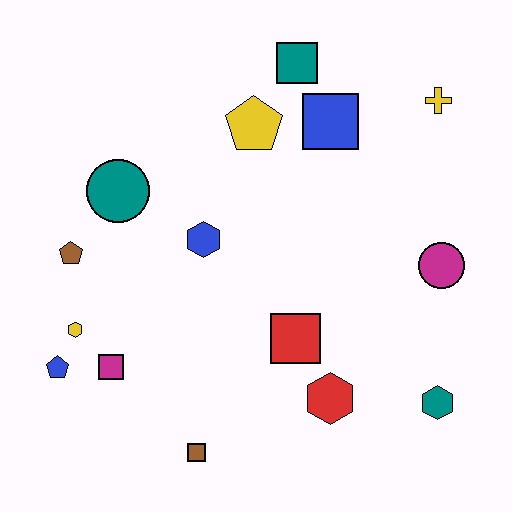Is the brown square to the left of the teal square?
Yes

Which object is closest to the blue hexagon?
The teal circle is closest to the blue hexagon.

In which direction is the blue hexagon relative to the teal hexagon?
The blue hexagon is to the left of the teal hexagon.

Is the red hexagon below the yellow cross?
Yes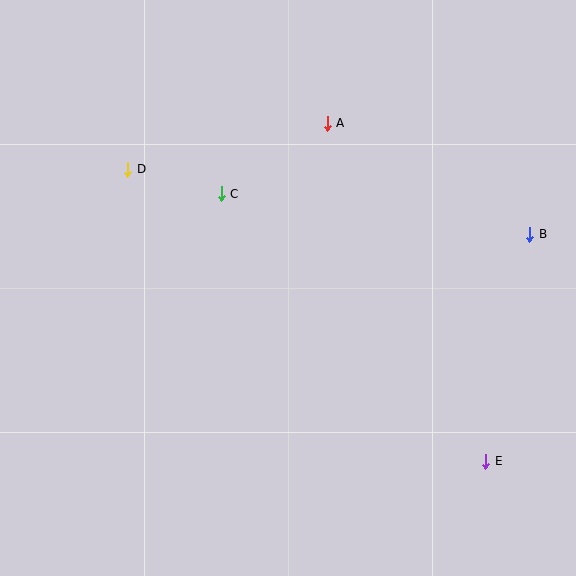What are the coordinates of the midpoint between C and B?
The midpoint between C and B is at (375, 214).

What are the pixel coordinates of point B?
Point B is at (530, 234).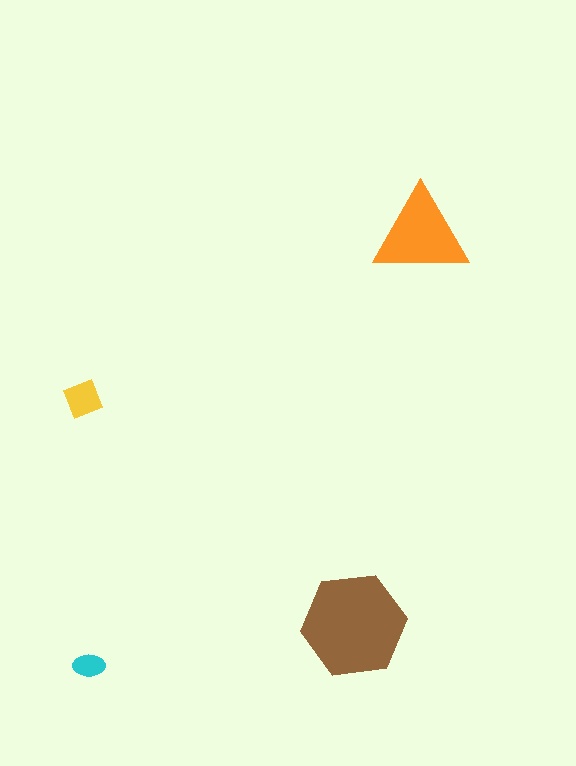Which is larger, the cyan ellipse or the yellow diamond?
The yellow diamond.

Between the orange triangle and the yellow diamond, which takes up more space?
The orange triangle.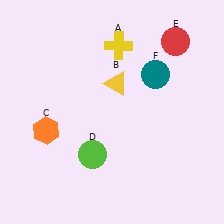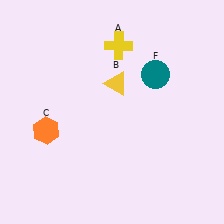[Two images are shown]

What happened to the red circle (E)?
The red circle (E) was removed in Image 2. It was in the top-right area of Image 1.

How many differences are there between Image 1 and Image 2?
There are 2 differences between the two images.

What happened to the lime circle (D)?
The lime circle (D) was removed in Image 2. It was in the bottom-left area of Image 1.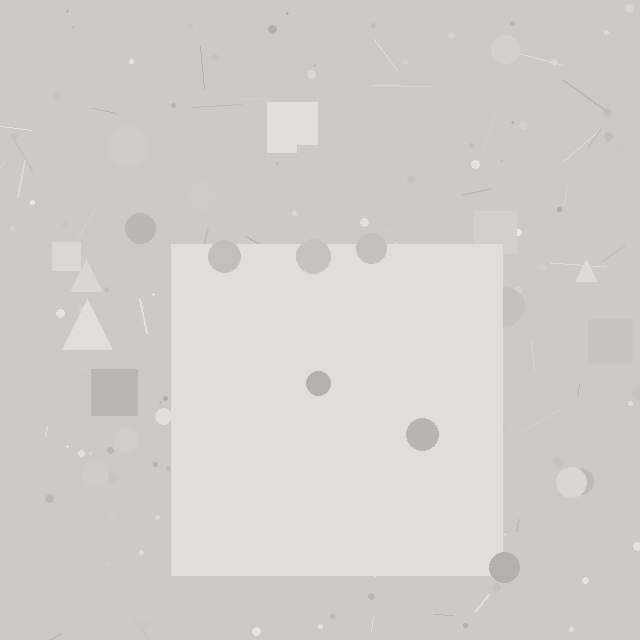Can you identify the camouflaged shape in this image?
The camouflaged shape is a square.